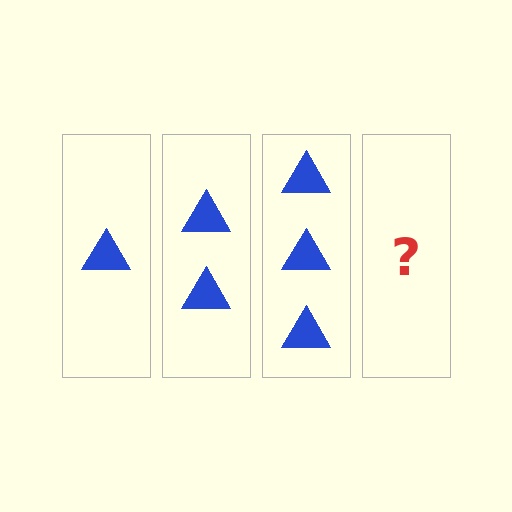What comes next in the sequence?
The next element should be 4 triangles.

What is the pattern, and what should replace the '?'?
The pattern is that each step adds one more triangle. The '?' should be 4 triangles.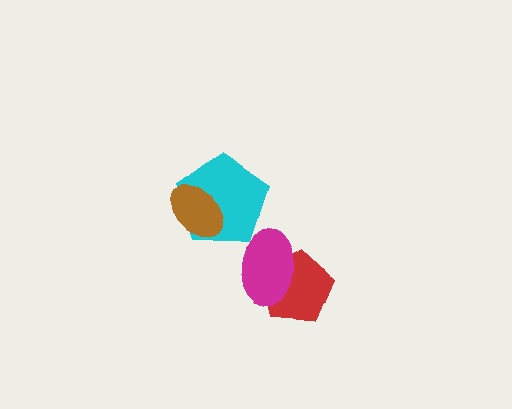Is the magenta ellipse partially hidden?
No, no other shape covers it.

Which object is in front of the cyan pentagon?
The brown ellipse is in front of the cyan pentagon.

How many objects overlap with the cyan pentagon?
1 object overlaps with the cyan pentagon.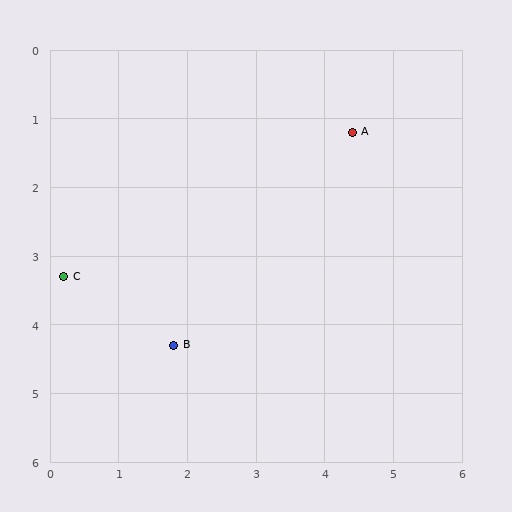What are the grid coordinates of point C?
Point C is at approximately (0.2, 3.3).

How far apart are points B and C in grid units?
Points B and C are about 1.9 grid units apart.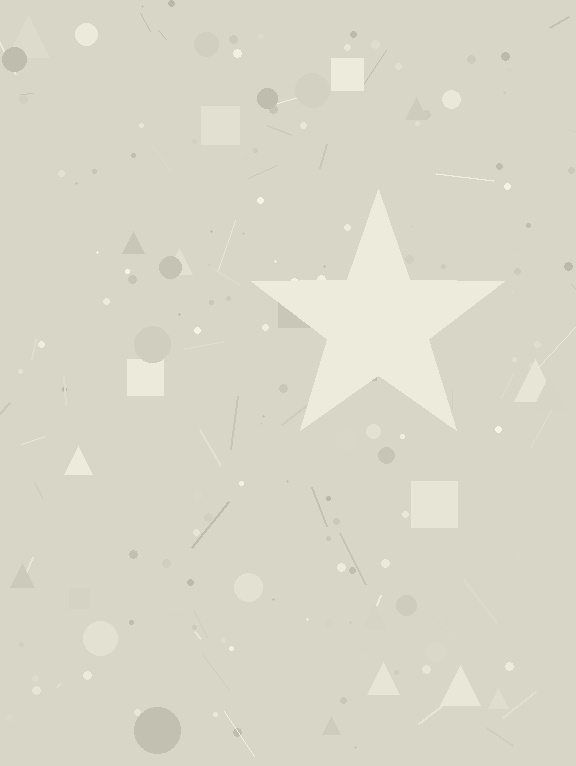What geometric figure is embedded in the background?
A star is embedded in the background.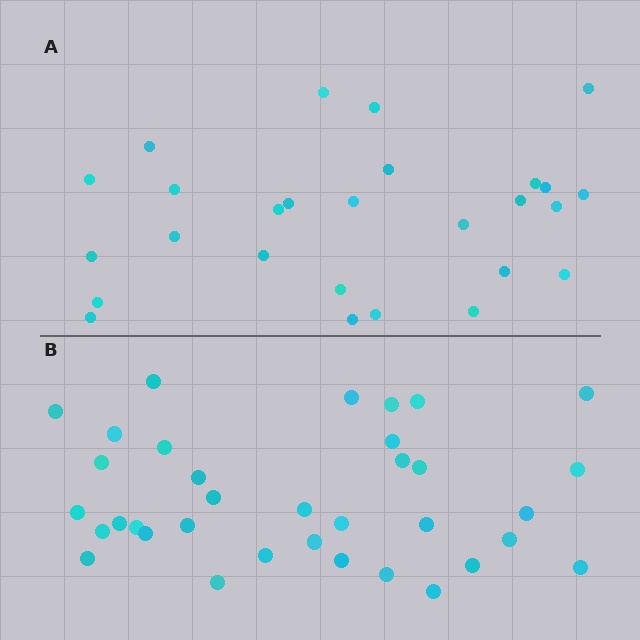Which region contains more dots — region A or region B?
Region B (the bottom region) has more dots.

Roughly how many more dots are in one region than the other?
Region B has roughly 8 or so more dots than region A.